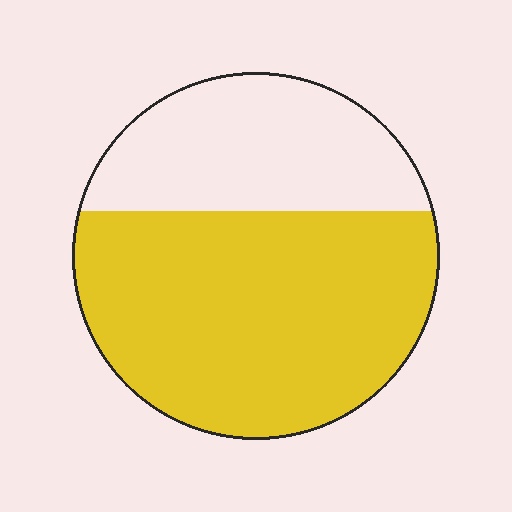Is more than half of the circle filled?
Yes.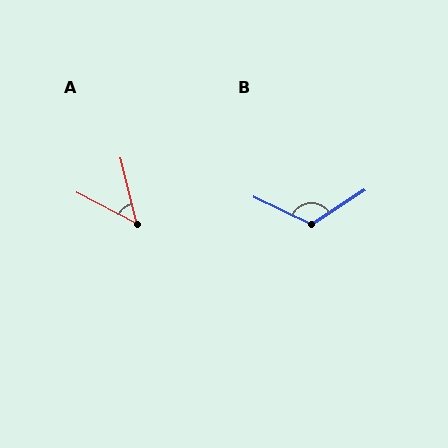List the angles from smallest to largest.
A (49°), B (121°).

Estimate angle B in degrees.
Approximately 121 degrees.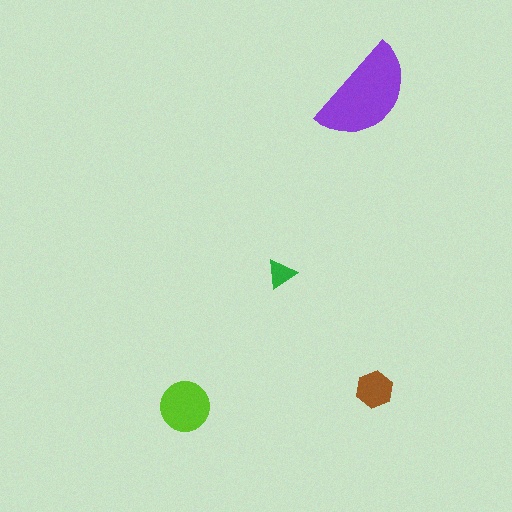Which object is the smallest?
The green triangle.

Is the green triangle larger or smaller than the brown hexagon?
Smaller.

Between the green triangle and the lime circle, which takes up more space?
The lime circle.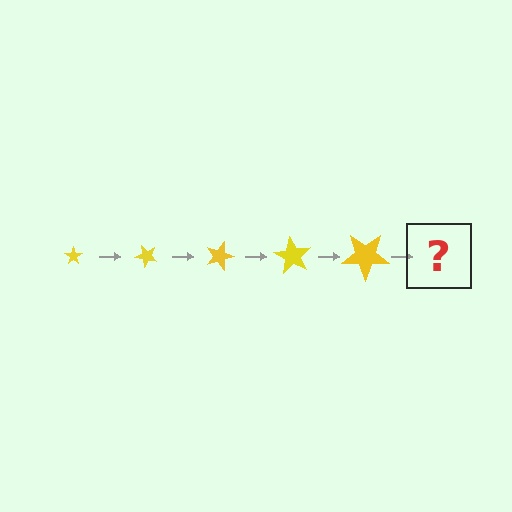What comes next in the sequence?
The next element should be a star, larger than the previous one and rotated 225 degrees from the start.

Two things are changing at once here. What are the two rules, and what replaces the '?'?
The two rules are that the star grows larger each step and it rotates 45 degrees each step. The '?' should be a star, larger than the previous one and rotated 225 degrees from the start.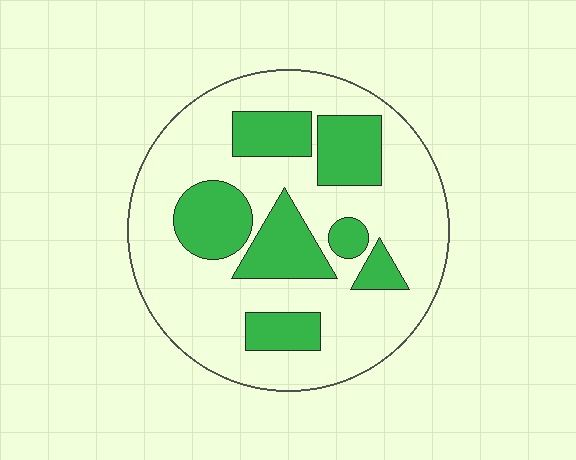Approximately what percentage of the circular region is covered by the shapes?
Approximately 30%.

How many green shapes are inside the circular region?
7.